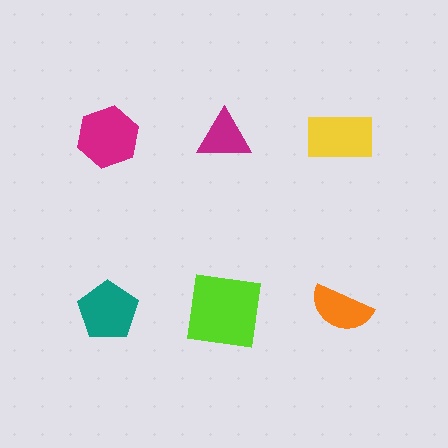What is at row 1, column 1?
A magenta hexagon.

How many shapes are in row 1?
3 shapes.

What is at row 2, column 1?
A teal pentagon.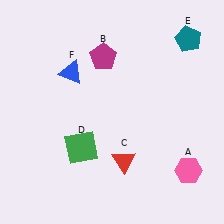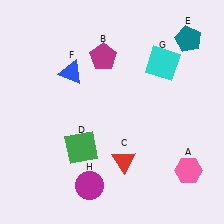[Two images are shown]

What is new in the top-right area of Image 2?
A cyan square (G) was added in the top-right area of Image 2.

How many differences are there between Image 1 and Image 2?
There are 2 differences between the two images.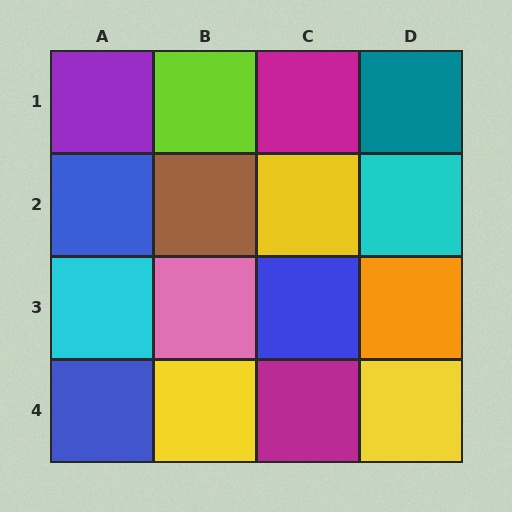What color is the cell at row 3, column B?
Pink.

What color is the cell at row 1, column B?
Lime.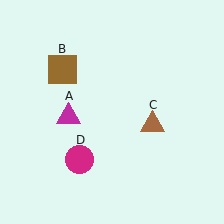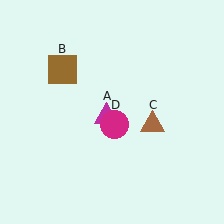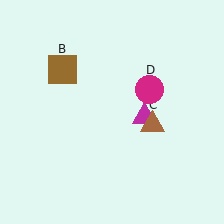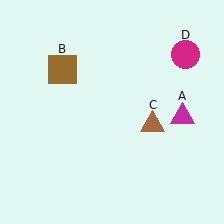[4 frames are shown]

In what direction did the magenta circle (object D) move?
The magenta circle (object D) moved up and to the right.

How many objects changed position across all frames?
2 objects changed position: magenta triangle (object A), magenta circle (object D).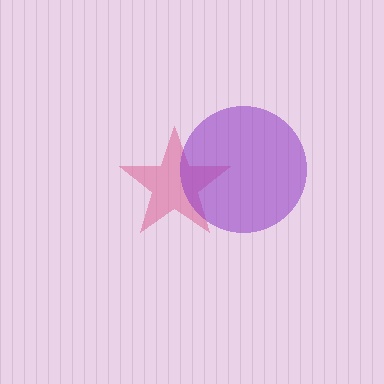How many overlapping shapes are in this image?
There are 2 overlapping shapes in the image.